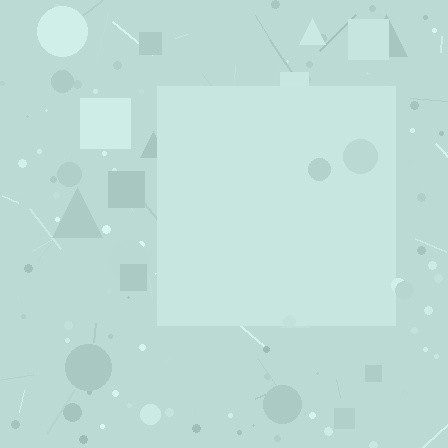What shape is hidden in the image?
A square is hidden in the image.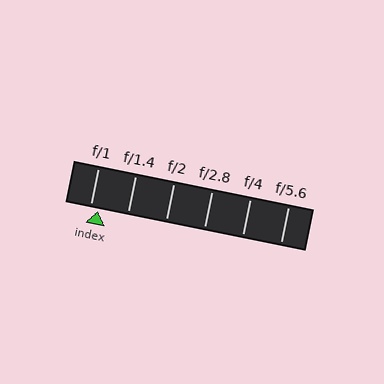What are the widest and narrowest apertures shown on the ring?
The widest aperture shown is f/1 and the narrowest is f/5.6.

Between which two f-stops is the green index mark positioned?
The index mark is between f/1 and f/1.4.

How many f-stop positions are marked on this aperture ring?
There are 6 f-stop positions marked.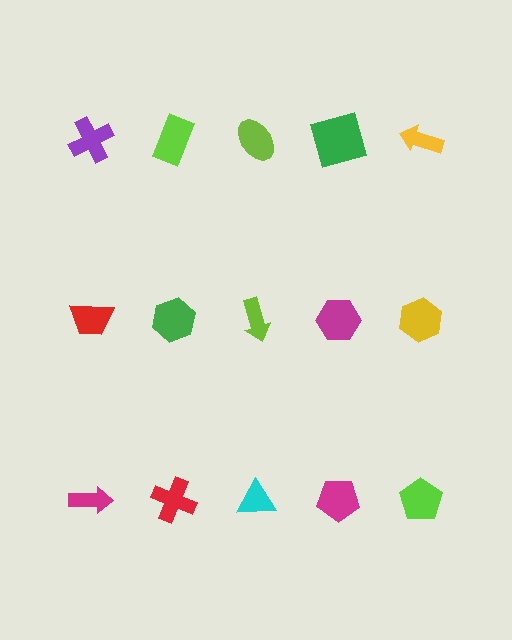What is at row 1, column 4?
A green square.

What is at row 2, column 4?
A magenta hexagon.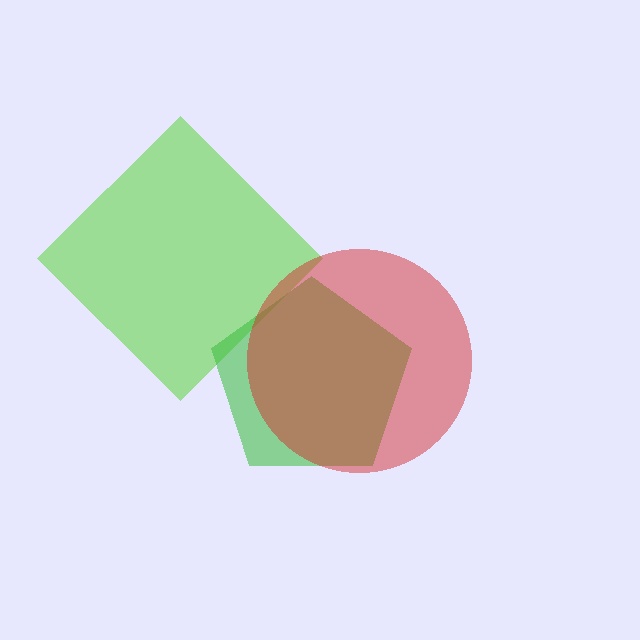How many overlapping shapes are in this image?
There are 3 overlapping shapes in the image.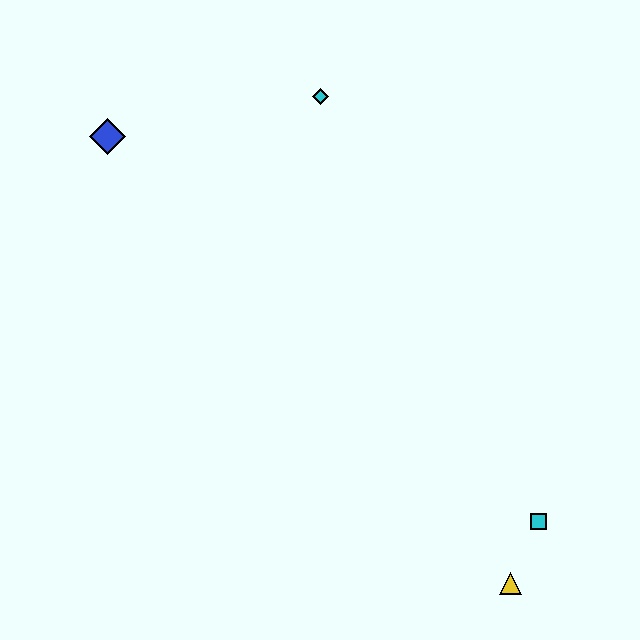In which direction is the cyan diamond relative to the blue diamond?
The cyan diamond is to the right of the blue diamond.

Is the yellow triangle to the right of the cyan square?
No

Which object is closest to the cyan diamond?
The blue diamond is closest to the cyan diamond.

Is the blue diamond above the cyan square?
Yes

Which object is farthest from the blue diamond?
The yellow triangle is farthest from the blue diamond.